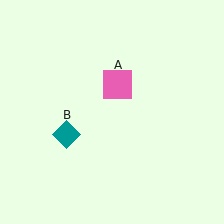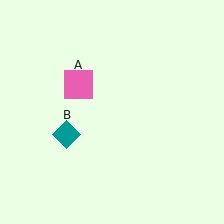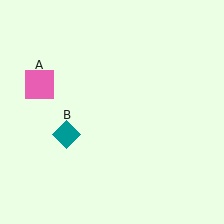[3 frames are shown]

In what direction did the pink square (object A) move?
The pink square (object A) moved left.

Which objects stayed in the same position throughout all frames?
Teal diamond (object B) remained stationary.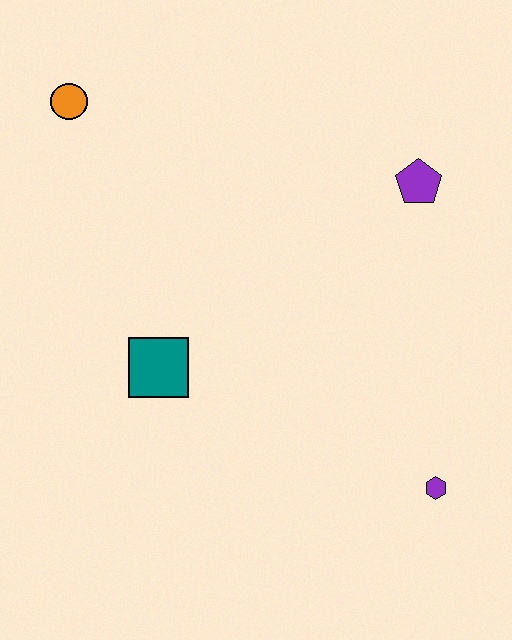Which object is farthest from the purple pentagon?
The orange circle is farthest from the purple pentagon.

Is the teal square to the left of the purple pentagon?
Yes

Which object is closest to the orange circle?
The teal square is closest to the orange circle.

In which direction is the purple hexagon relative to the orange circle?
The purple hexagon is below the orange circle.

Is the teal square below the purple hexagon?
No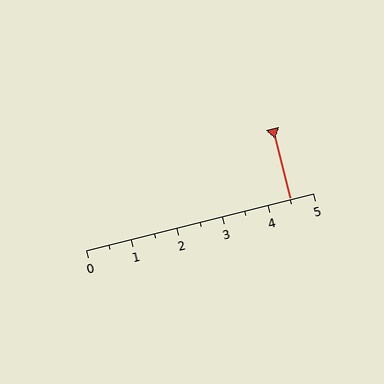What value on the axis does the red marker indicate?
The marker indicates approximately 4.5.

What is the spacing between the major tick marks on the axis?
The major ticks are spaced 1 apart.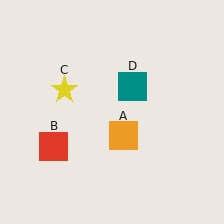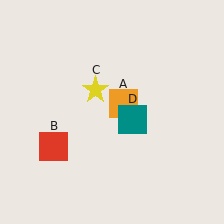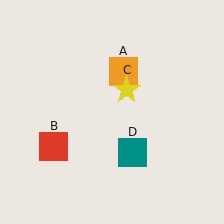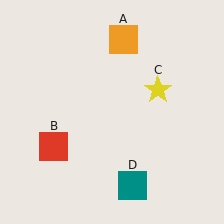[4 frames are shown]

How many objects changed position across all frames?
3 objects changed position: orange square (object A), yellow star (object C), teal square (object D).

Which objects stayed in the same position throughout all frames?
Red square (object B) remained stationary.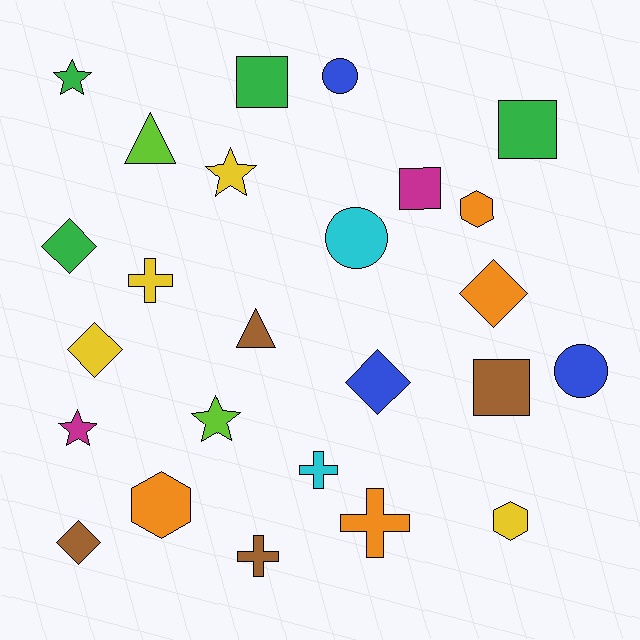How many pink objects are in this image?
There are no pink objects.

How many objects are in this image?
There are 25 objects.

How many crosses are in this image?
There are 4 crosses.